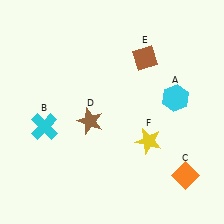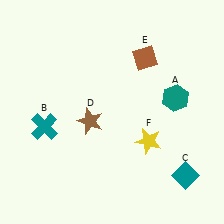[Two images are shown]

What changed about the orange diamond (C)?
In Image 1, C is orange. In Image 2, it changed to teal.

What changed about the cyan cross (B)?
In Image 1, B is cyan. In Image 2, it changed to teal.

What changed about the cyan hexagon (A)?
In Image 1, A is cyan. In Image 2, it changed to teal.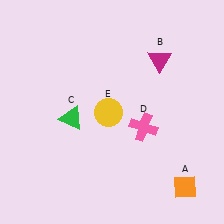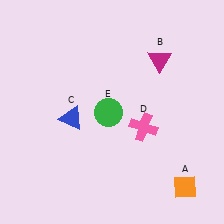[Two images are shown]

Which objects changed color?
C changed from green to blue. E changed from yellow to green.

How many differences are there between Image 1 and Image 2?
There are 2 differences between the two images.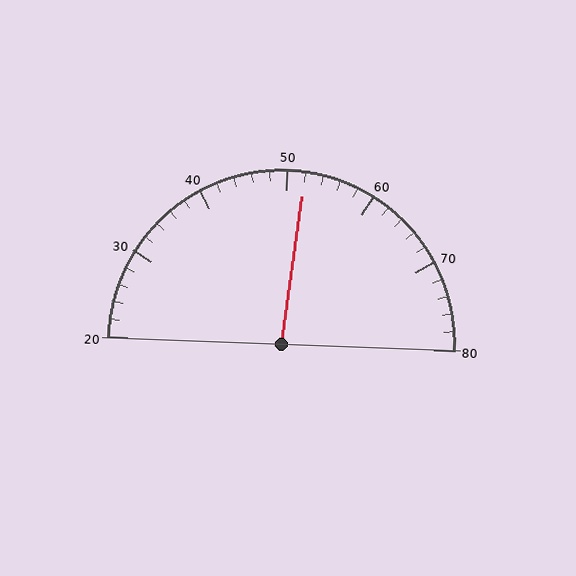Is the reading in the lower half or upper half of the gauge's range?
The reading is in the upper half of the range (20 to 80).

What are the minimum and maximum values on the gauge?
The gauge ranges from 20 to 80.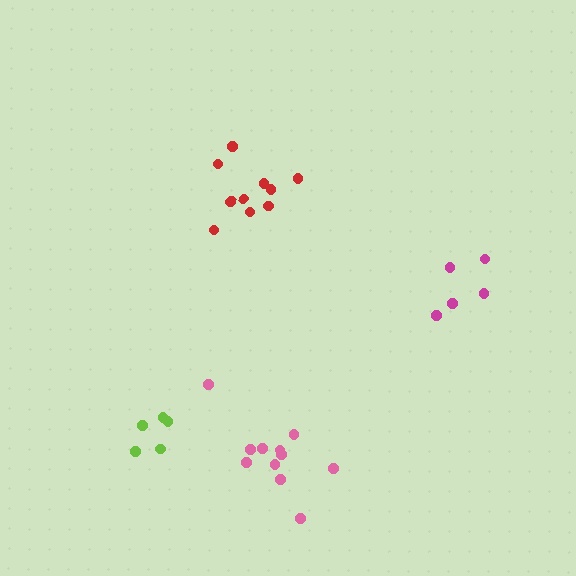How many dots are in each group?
Group 1: 5 dots, Group 2: 5 dots, Group 3: 10 dots, Group 4: 11 dots (31 total).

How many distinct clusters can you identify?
There are 4 distinct clusters.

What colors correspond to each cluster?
The clusters are colored: lime, magenta, red, pink.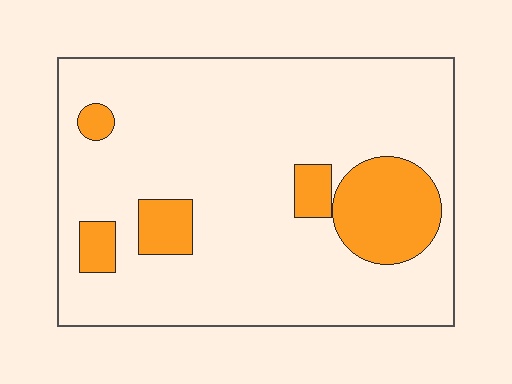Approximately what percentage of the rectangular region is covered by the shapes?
Approximately 15%.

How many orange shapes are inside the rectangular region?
5.